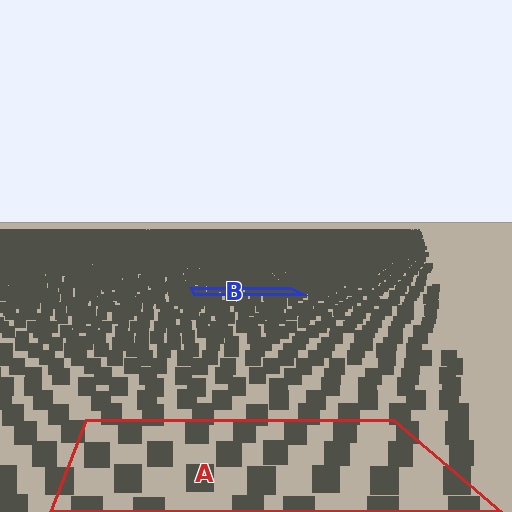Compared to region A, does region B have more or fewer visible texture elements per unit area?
Region B has more texture elements per unit area — they are packed more densely because it is farther away.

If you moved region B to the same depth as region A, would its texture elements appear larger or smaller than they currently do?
They would appear larger. At a closer depth, the same texture elements are projected at a bigger on-screen size.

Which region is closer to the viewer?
Region A is closer. The texture elements there are larger and more spread out.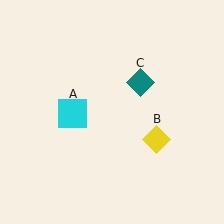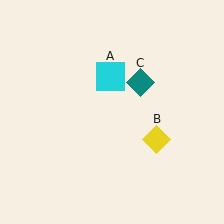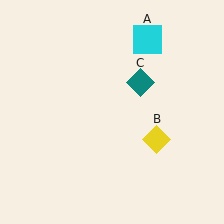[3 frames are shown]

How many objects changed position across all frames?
1 object changed position: cyan square (object A).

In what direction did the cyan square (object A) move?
The cyan square (object A) moved up and to the right.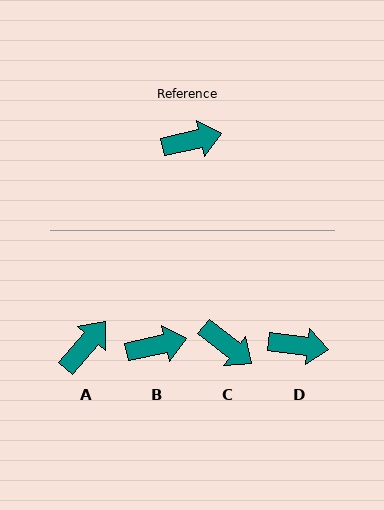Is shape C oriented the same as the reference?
No, it is off by about 51 degrees.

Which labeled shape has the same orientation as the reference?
B.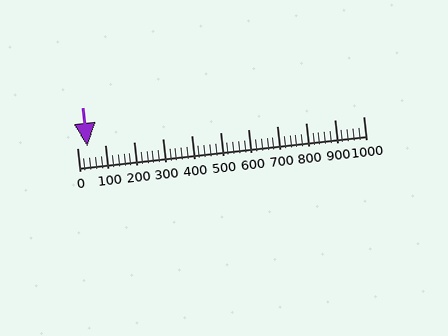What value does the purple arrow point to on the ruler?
The purple arrow points to approximately 37.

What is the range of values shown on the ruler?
The ruler shows values from 0 to 1000.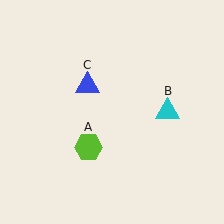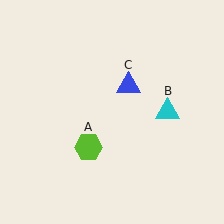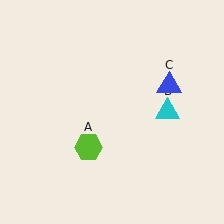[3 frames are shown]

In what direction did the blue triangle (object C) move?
The blue triangle (object C) moved right.